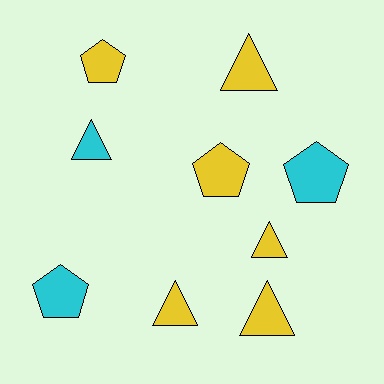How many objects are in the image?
There are 9 objects.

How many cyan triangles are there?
There is 1 cyan triangle.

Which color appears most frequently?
Yellow, with 6 objects.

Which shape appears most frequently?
Triangle, with 5 objects.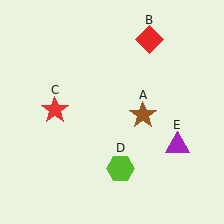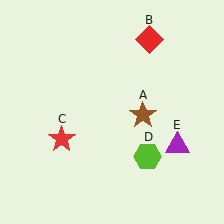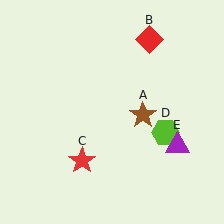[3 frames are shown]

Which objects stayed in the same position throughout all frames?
Brown star (object A) and red diamond (object B) and purple triangle (object E) remained stationary.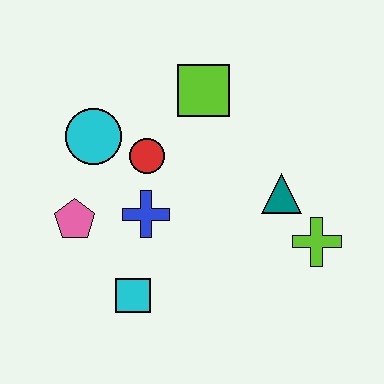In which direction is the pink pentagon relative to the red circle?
The pink pentagon is to the left of the red circle.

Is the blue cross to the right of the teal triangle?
No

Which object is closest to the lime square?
The red circle is closest to the lime square.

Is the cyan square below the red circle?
Yes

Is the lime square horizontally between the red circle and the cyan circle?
No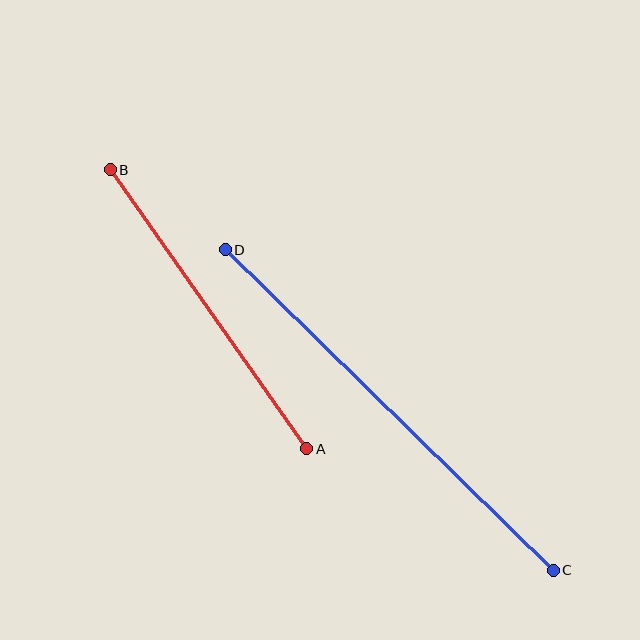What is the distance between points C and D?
The distance is approximately 458 pixels.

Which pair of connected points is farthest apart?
Points C and D are farthest apart.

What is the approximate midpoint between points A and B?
The midpoint is at approximately (208, 309) pixels.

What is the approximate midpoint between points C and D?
The midpoint is at approximately (389, 410) pixels.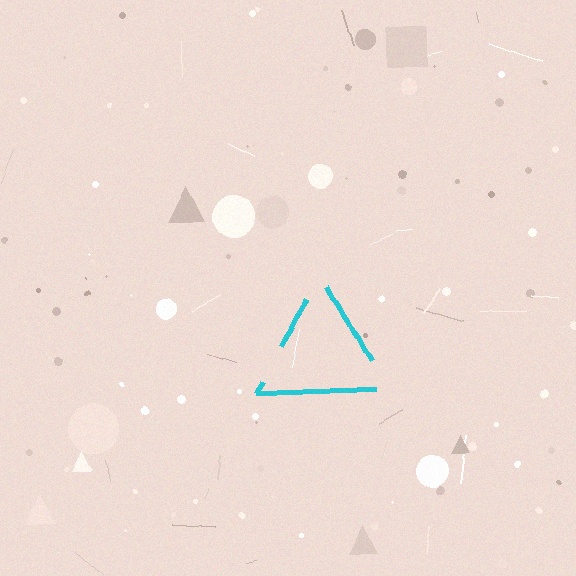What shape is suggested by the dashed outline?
The dashed outline suggests a triangle.